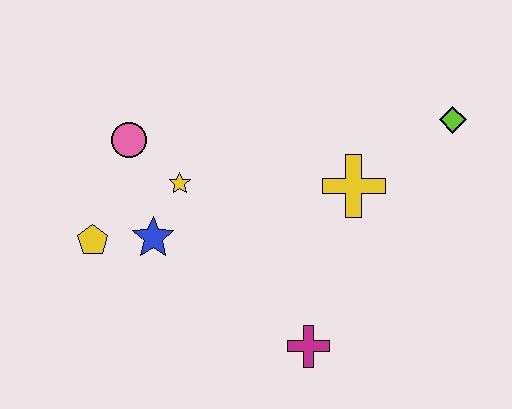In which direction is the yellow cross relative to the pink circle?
The yellow cross is to the right of the pink circle.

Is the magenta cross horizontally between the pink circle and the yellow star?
No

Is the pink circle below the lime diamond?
Yes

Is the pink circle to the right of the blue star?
No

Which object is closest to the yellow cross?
The lime diamond is closest to the yellow cross.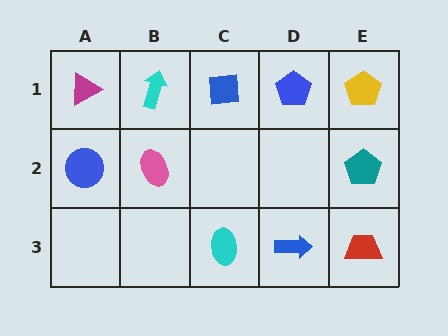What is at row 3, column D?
A blue arrow.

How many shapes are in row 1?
5 shapes.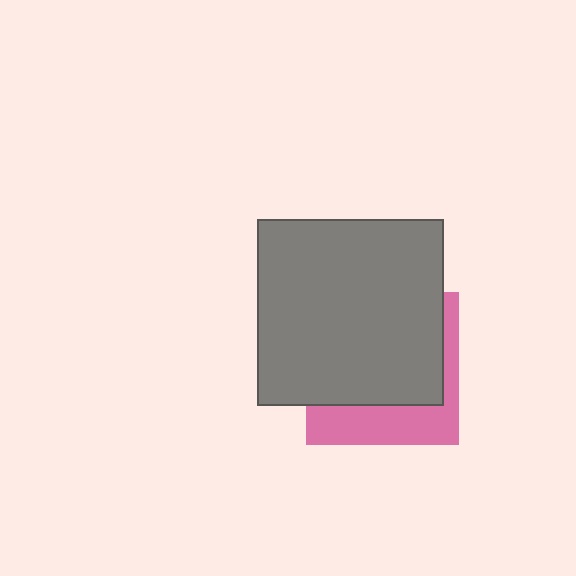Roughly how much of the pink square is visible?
A small part of it is visible (roughly 34%).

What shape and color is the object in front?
The object in front is a gray square.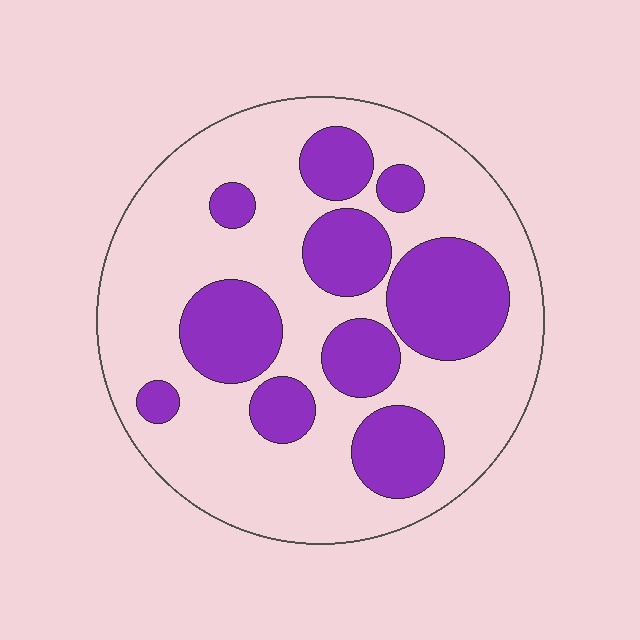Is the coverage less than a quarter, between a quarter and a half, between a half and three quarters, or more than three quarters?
Between a quarter and a half.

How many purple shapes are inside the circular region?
10.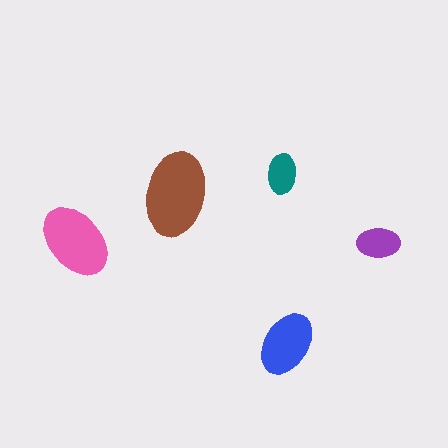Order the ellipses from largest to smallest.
the brown one, the pink one, the blue one, the purple one, the teal one.